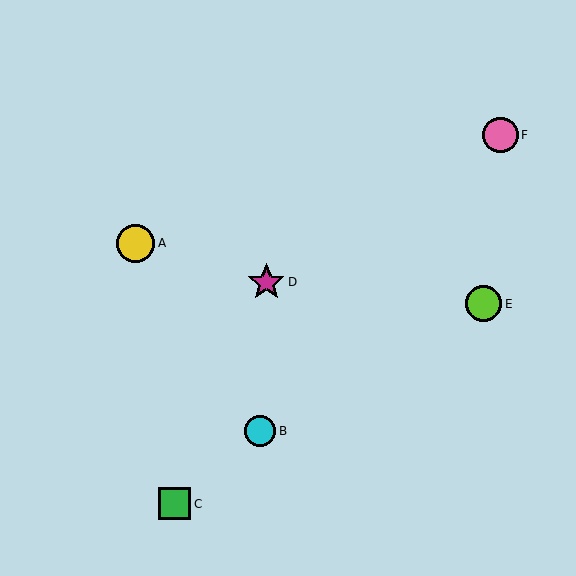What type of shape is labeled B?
Shape B is a cyan circle.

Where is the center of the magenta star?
The center of the magenta star is at (266, 282).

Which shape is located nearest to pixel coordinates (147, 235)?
The yellow circle (labeled A) at (136, 243) is nearest to that location.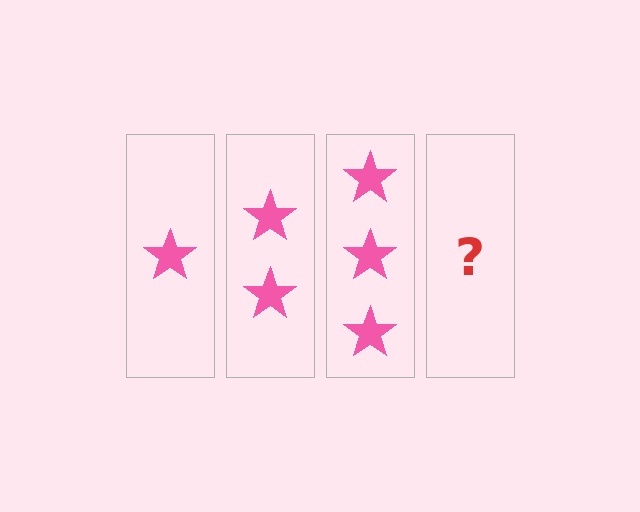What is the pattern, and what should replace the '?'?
The pattern is that each step adds one more star. The '?' should be 4 stars.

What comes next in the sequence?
The next element should be 4 stars.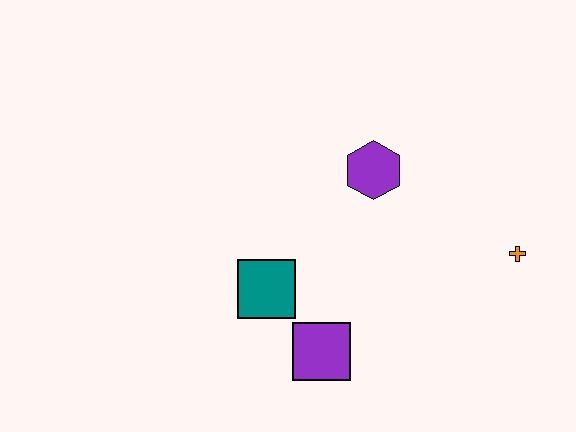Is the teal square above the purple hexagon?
No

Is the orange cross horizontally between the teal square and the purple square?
No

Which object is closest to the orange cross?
The purple hexagon is closest to the orange cross.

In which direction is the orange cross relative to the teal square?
The orange cross is to the right of the teal square.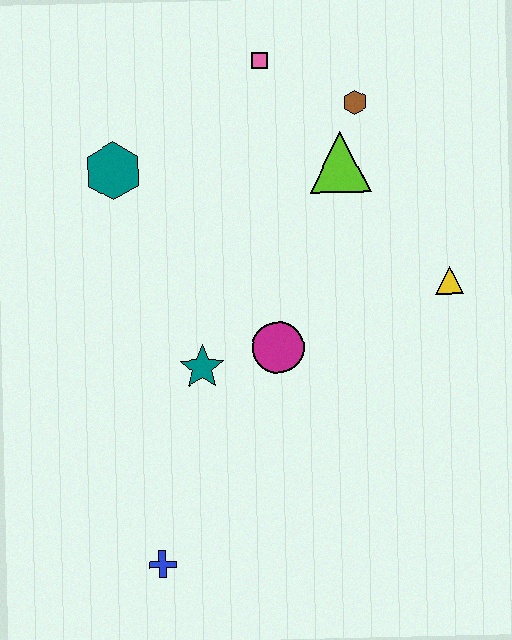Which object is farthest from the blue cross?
The pink square is farthest from the blue cross.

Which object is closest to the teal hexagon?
The pink square is closest to the teal hexagon.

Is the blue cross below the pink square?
Yes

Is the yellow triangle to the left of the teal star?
No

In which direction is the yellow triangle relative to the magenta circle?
The yellow triangle is to the right of the magenta circle.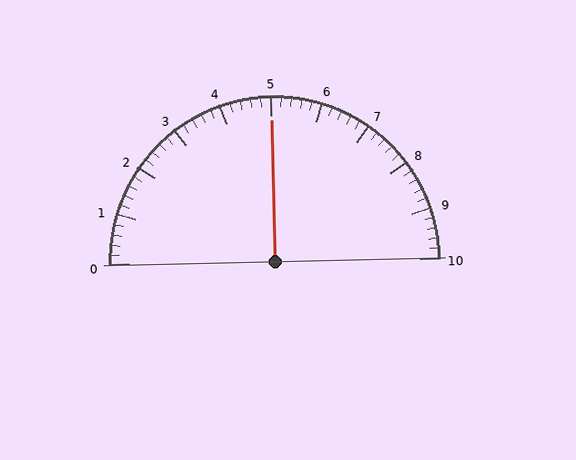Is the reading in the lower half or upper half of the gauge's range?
The reading is in the upper half of the range (0 to 10).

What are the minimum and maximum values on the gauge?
The gauge ranges from 0 to 10.